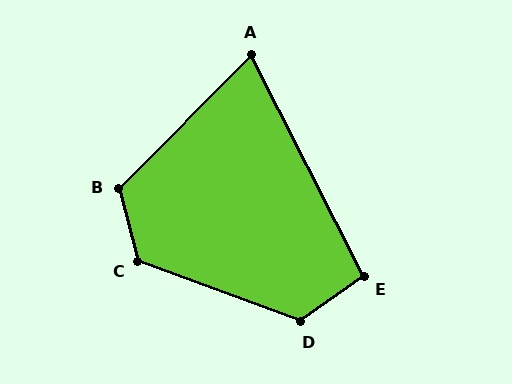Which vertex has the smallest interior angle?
A, at approximately 72 degrees.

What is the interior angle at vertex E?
Approximately 98 degrees (obtuse).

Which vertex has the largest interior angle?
C, at approximately 125 degrees.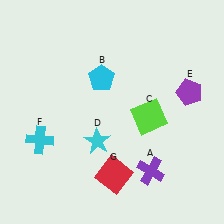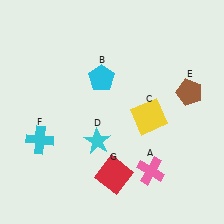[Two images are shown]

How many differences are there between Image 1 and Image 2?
There are 3 differences between the two images.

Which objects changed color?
A changed from purple to pink. C changed from lime to yellow. E changed from purple to brown.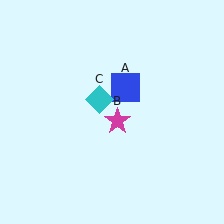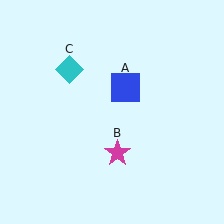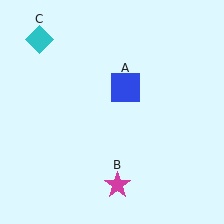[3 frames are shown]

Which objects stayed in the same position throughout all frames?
Blue square (object A) remained stationary.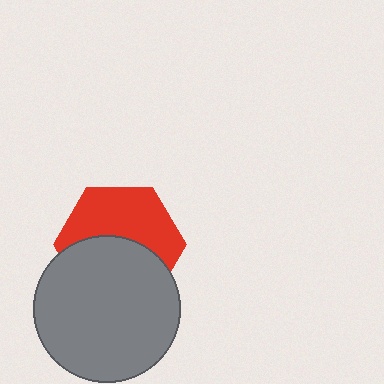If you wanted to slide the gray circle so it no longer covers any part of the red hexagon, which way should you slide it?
Slide it down — that is the most direct way to separate the two shapes.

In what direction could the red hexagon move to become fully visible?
The red hexagon could move up. That would shift it out from behind the gray circle entirely.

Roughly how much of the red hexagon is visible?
About half of it is visible (roughly 51%).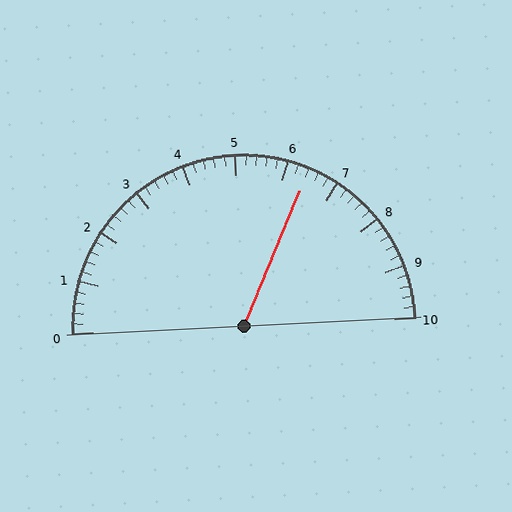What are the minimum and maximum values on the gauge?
The gauge ranges from 0 to 10.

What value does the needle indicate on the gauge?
The needle indicates approximately 6.4.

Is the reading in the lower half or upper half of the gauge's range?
The reading is in the upper half of the range (0 to 10).